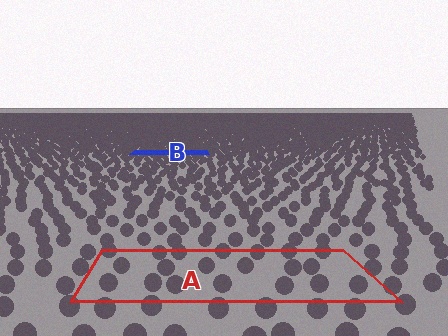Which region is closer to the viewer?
Region A is closer. The texture elements there are larger and more spread out.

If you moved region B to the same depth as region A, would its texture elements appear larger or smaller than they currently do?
They would appear larger. At a closer depth, the same texture elements are projected at a bigger on-screen size.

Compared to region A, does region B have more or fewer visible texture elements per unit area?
Region B has more texture elements per unit area — they are packed more densely because it is farther away.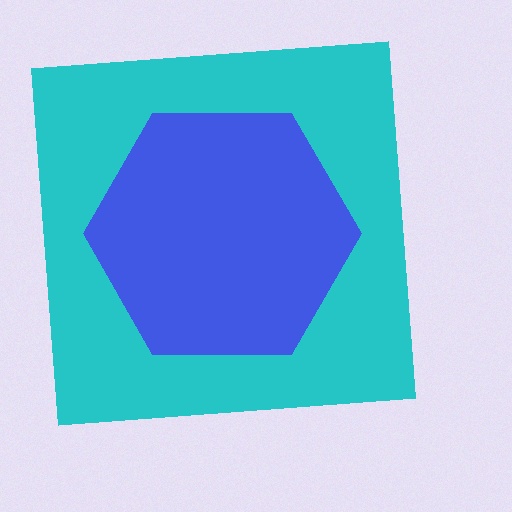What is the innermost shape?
The blue hexagon.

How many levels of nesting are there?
2.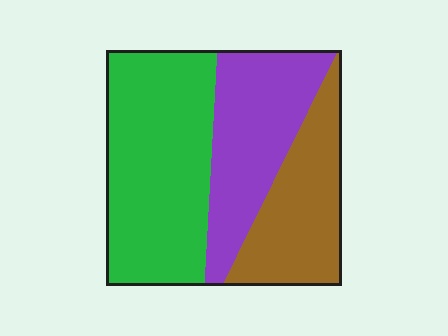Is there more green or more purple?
Green.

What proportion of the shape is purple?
Purple covers around 30% of the shape.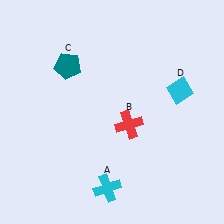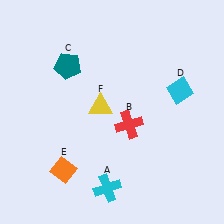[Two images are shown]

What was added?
An orange diamond (E), a yellow triangle (F) were added in Image 2.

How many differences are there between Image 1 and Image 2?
There are 2 differences between the two images.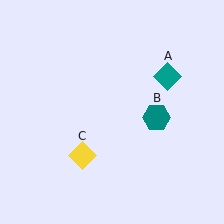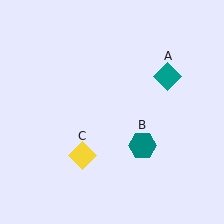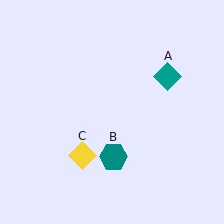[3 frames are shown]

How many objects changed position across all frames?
1 object changed position: teal hexagon (object B).